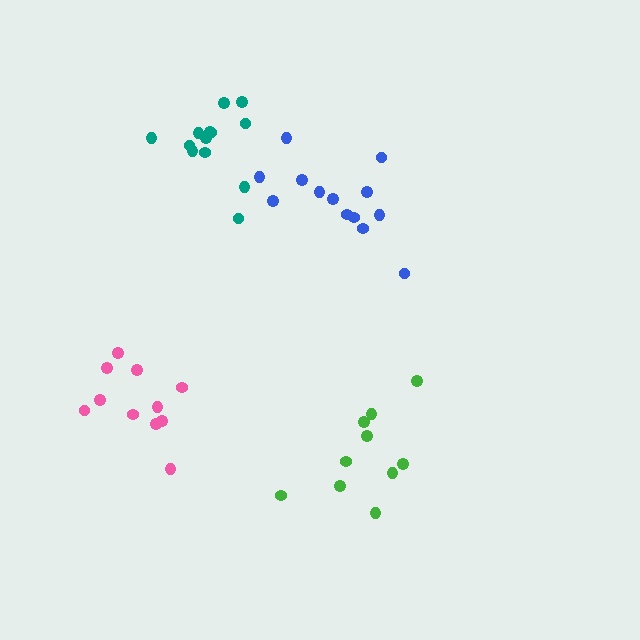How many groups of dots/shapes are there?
There are 4 groups.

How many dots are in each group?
Group 1: 13 dots, Group 2: 13 dots, Group 3: 11 dots, Group 4: 10 dots (47 total).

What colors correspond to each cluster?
The clusters are colored: teal, blue, pink, green.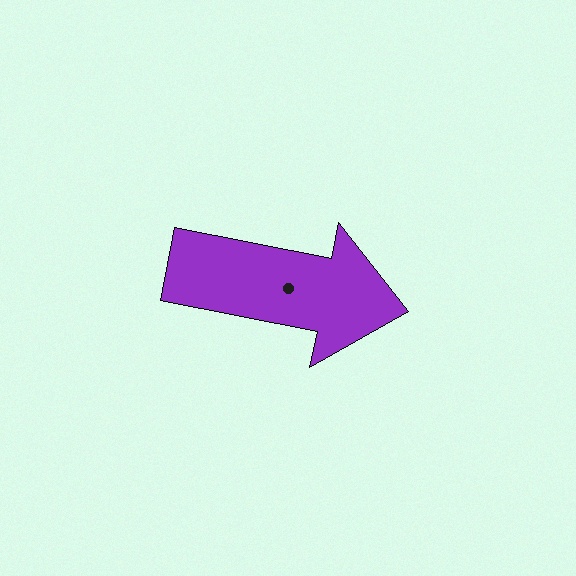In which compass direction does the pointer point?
East.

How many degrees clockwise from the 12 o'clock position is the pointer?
Approximately 101 degrees.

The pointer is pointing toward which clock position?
Roughly 3 o'clock.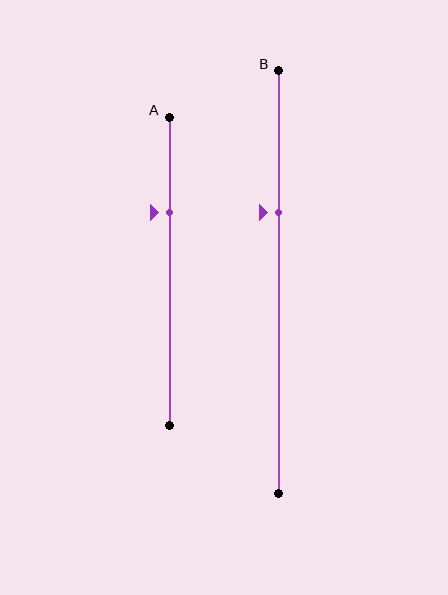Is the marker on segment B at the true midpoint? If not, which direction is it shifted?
No, the marker on segment B is shifted upward by about 16% of the segment length.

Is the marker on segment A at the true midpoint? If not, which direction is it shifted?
No, the marker on segment A is shifted upward by about 19% of the segment length.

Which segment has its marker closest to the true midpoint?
Segment B has its marker closest to the true midpoint.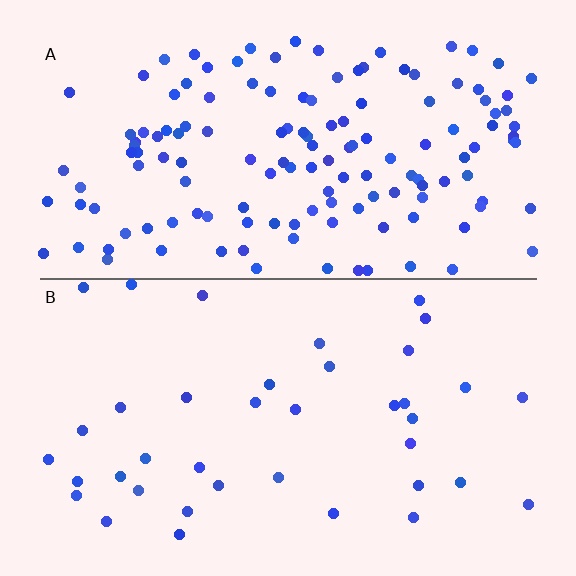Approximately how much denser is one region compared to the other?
Approximately 3.7× — region A over region B.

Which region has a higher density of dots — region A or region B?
A (the top).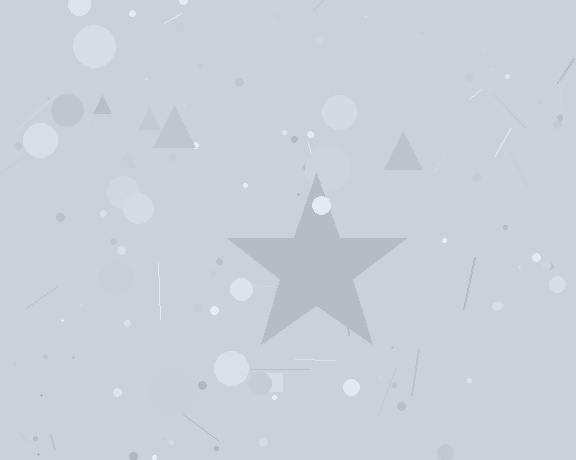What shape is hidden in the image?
A star is hidden in the image.